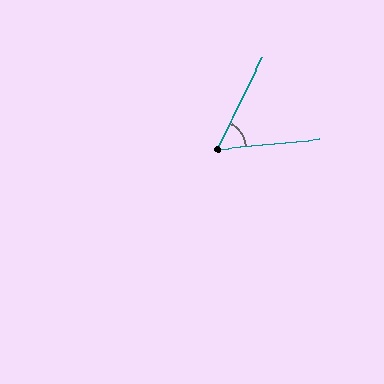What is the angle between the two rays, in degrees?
Approximately 57 degrees.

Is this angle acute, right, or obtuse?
It is acute.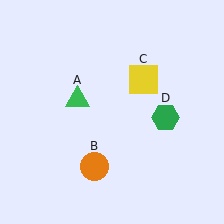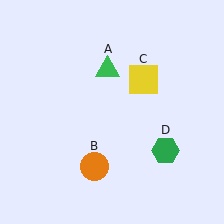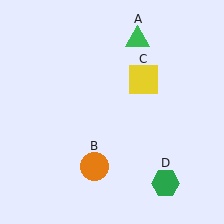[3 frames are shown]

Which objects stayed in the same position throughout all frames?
Orange circle (object B) and yellow square (object C) remained stationary.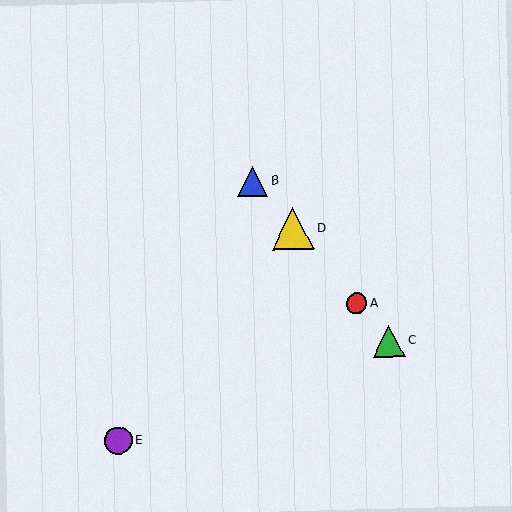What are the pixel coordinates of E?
Object E is at (118, 441).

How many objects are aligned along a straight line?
4 objects (A, B, C, D) are aligned along a straight line.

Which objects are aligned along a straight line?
Objects A, B, C, D are aligned along a straight line.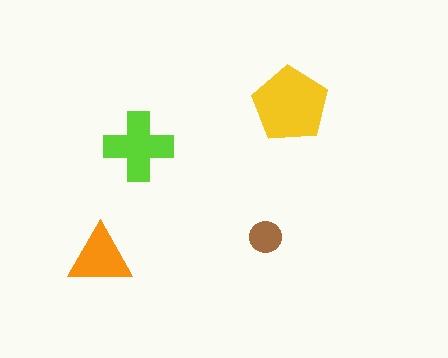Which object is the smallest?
The brown circle.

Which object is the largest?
The yellow pentagon.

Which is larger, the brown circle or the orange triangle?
The orange triangle.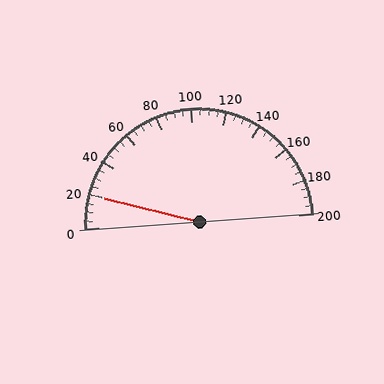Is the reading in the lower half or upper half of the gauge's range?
The reading is in the lower half of the range (0 to 200).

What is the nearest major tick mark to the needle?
The nearest major tick mark is 20.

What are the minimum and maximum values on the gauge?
The gauge ranges from 0 to 200.